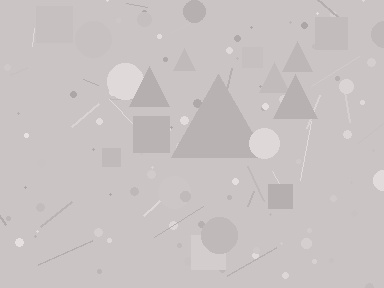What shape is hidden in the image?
A triangle is hidden in the image.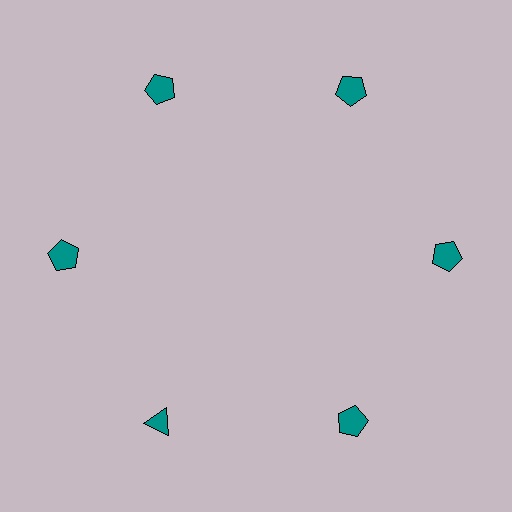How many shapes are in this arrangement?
There are 6 shapes arranged in a ring pattern.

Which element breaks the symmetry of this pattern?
The teal triangle at roughly the 7 o'clock position breaks the symmetry. All other shapes are teal pentagons.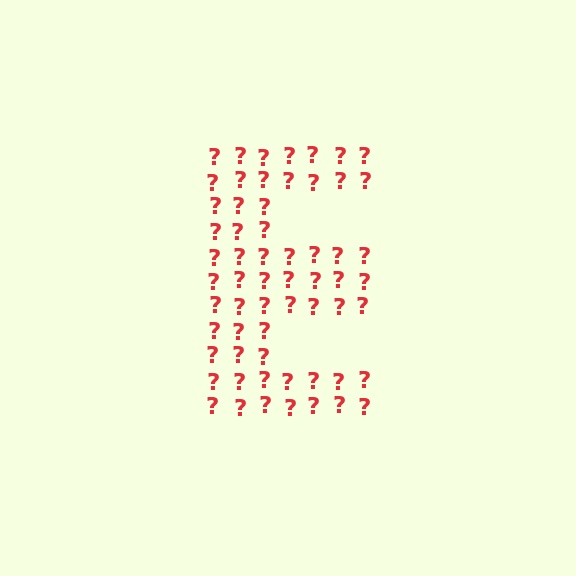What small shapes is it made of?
It is made of small question marks.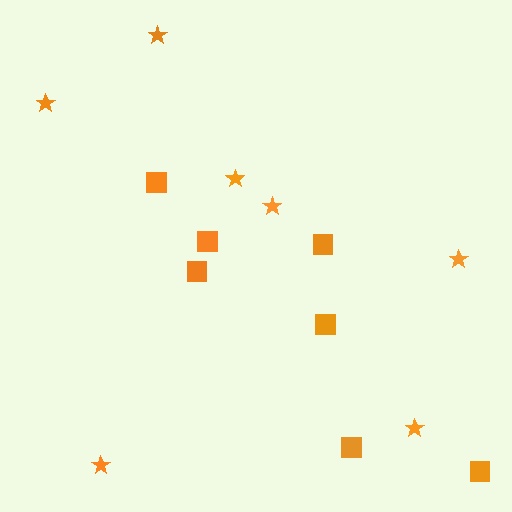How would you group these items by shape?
There are 2 groups: one group of squares (7) and one group of stars (7).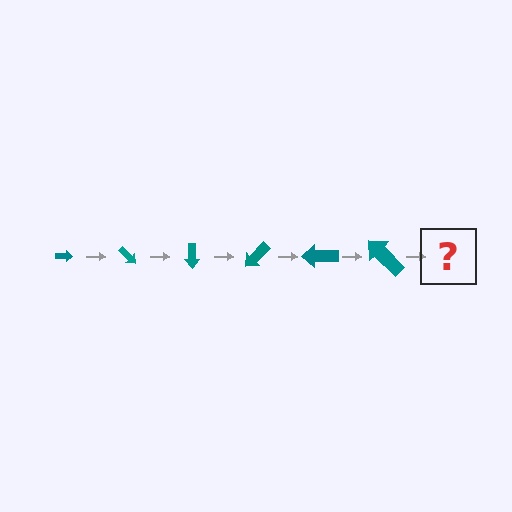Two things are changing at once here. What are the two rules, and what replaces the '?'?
The two rules are that the arrow grows larger each step and it rotates 45 degrees each step. The '?' should be an arrow, larger than the previous one and rotated 270 degrees from the start.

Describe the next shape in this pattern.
It should be an arrow, larger than the previous one and rotated 270 degrees from the start.